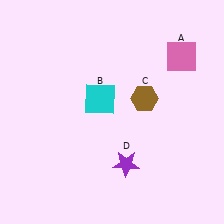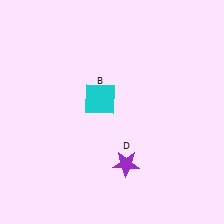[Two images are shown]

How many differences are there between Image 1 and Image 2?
There are 2 differences between the two images.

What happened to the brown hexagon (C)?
The brown hexagon (C) was removed in Image 2. It was in the top-right area of Image 1.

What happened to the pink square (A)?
The pink square (A) was removed in Image 2. It was in the top-right area of Image 1.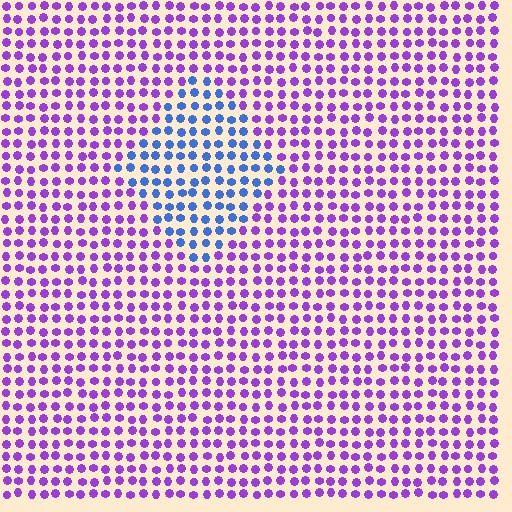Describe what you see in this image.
The image is filled with small purple elements in a uniform arrangement. A diamond-shaped region is visible where the elements are tinted to a slightly different hue, forming a subtle color boundary.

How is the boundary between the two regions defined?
The boundary is defined purely by a slight shift in hue (about 57 degrees). Spacing, size, and orientation are identical on both sides.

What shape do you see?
I see a diamond.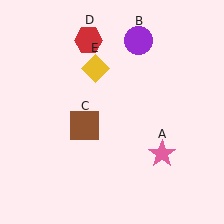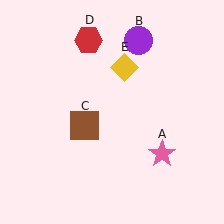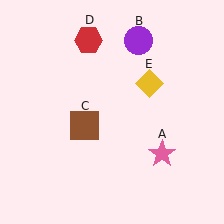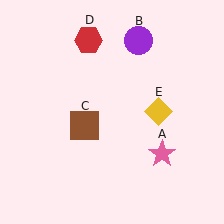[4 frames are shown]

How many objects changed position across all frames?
1 object changed position: yellow diamond (object E).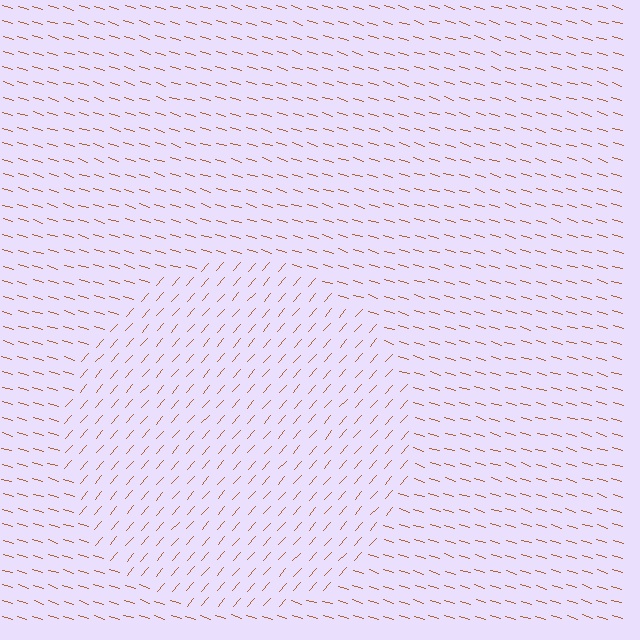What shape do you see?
I see a circle.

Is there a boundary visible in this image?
Yes, there is a texture boundary formed by a change in line orientation.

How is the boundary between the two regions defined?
The boundary is defined purely by a change in line orientation (approximately 65 degrees difference). All lines are the same color and thickness.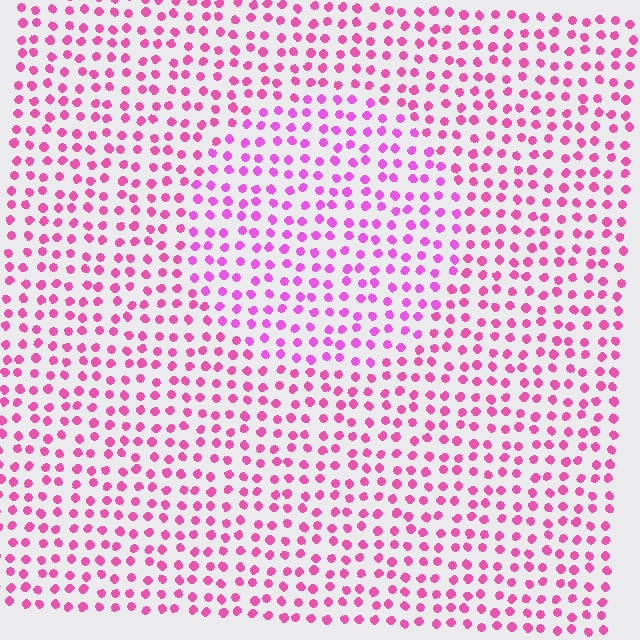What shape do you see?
I see a circle.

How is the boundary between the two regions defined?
The boundary is defined purely by a slight shift in hue (about 22 degrees). Spacing, size, and orientation are identical on both sides.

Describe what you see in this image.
The image is filled with small pink elements in a uniform arrangement. A circle-shaped region is visible where the elements are tinted to a slightly different hue, forming a subtle color boundary.